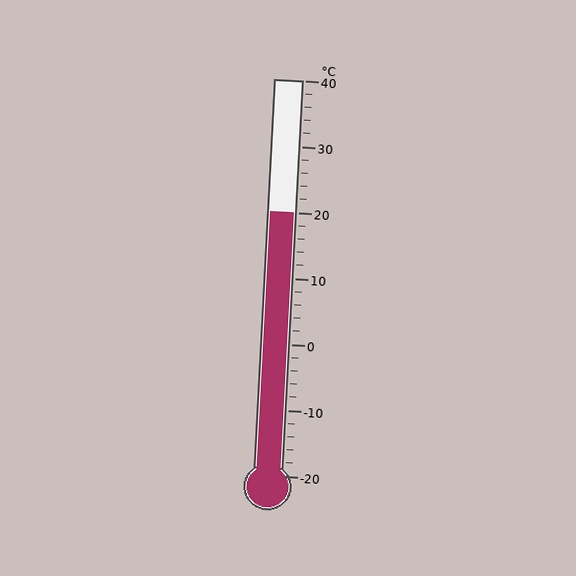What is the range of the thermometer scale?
The thermometer scale ranges from -20°C to 40°C.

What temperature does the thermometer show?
The thermometer shows approximately 20°C.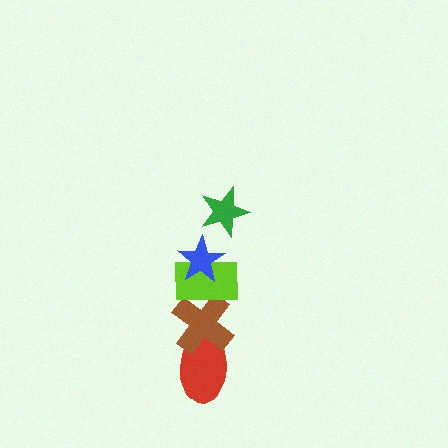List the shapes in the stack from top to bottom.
From top to bottom: the green star, the blue star, the lime rectangle, the brown cross, the red ellipse.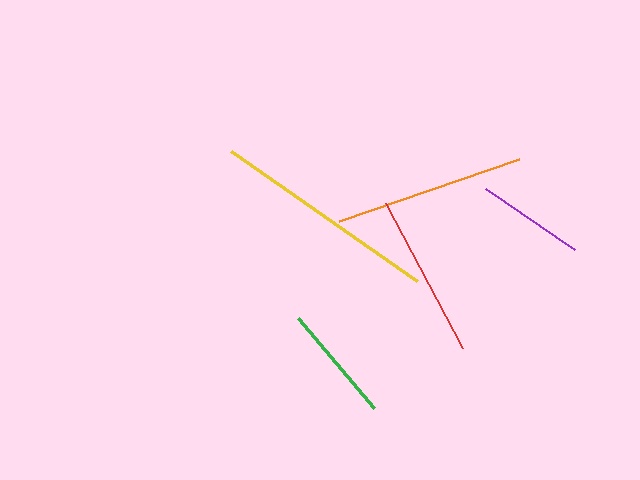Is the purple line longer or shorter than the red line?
The red line is longer than the purple line.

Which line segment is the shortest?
The purple line is the shortest at approximately 108 pixels.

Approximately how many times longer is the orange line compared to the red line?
The orange line is approximately 1.2 times the length of the red line.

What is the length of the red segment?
The red segment is approximately 164 pixels long.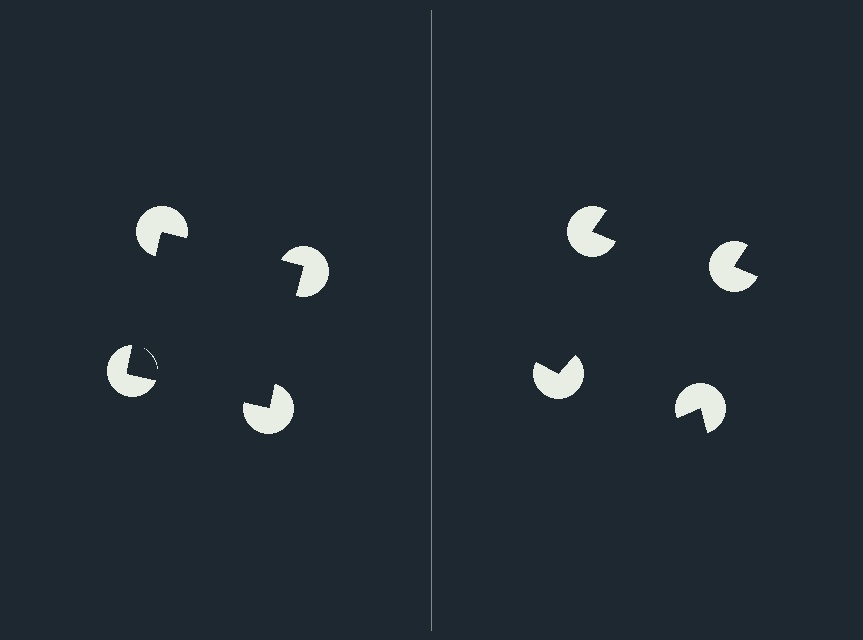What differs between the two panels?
The pac-man discs are positioned identically on both sides; only the wedge orientations differ. On the left they align to a square; on the right they are misaligned.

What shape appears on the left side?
An illusory square.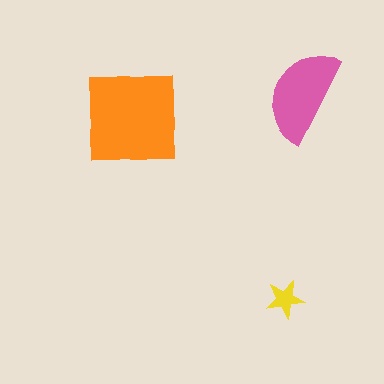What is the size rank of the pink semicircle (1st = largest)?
2nd.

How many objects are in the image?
There are 3 objects in the image.